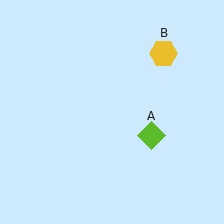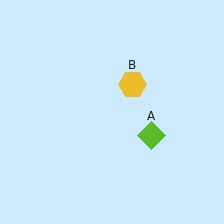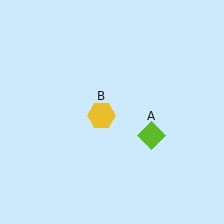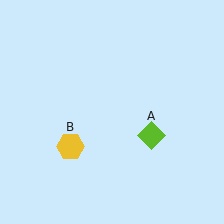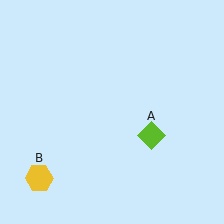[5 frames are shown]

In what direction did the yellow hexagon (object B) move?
The yellow hexagon (object B) moved down and to the left.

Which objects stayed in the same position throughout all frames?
Lime diamond (object A) remained stationary.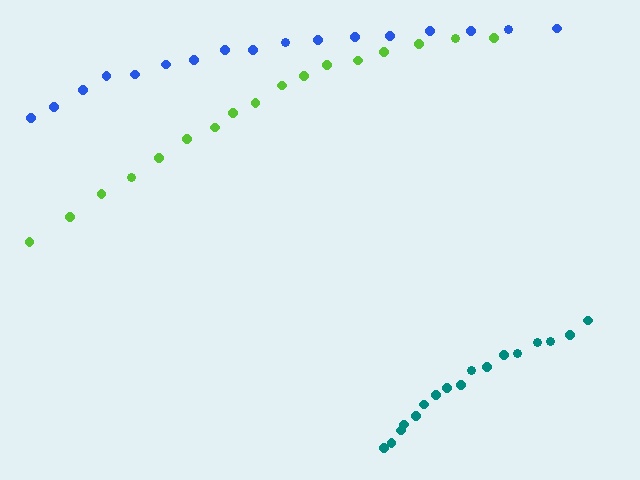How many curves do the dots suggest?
There are 3 distinct paths.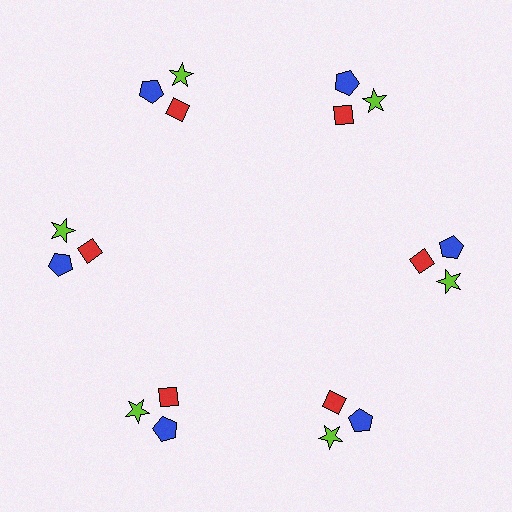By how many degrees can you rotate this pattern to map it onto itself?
The pattern maps onto itself every 60 degrees of rotation.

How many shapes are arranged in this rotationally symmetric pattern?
There are 18 shapes, arranged in 6 groups of 3.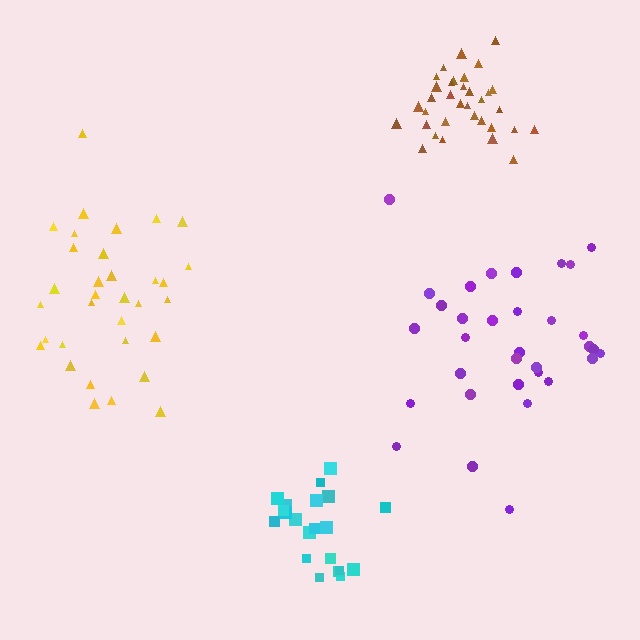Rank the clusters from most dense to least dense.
brown, cyan, yellow, purple.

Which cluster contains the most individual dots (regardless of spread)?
Brown (35).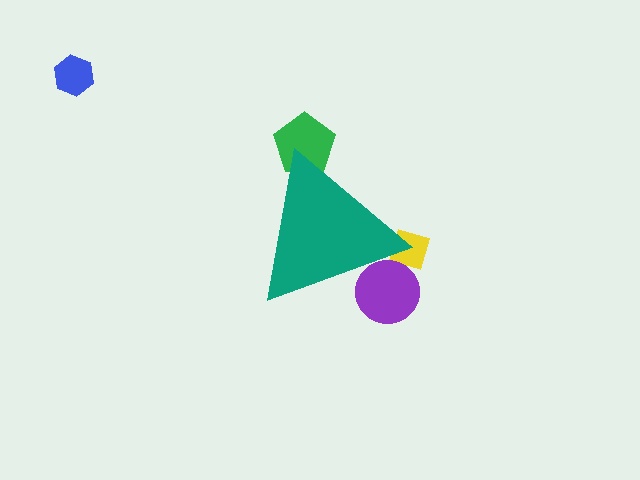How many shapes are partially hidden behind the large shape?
3 shapes are partially hidden.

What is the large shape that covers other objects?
A teal triangle.